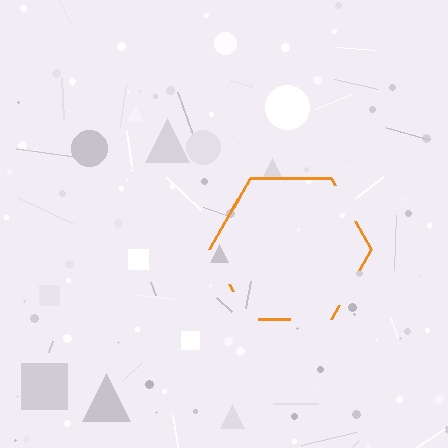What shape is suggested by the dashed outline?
The dashed outline suggests a hexagon.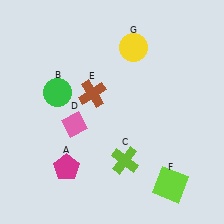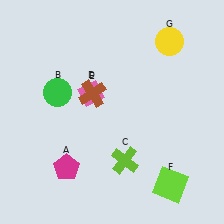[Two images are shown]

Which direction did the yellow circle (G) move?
The yellow circle (G) moved right.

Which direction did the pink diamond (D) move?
The pink diamond (D) moved up.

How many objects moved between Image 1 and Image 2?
2 objects moved between the two images.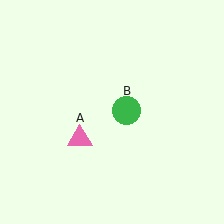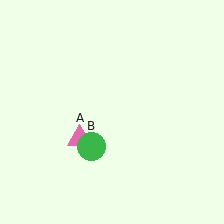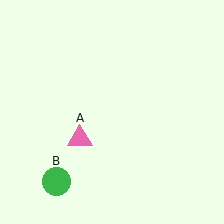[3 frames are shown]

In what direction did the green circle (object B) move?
The green circle (object B) moved down and to the left.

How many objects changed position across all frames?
1 object changed position: green circle (object B).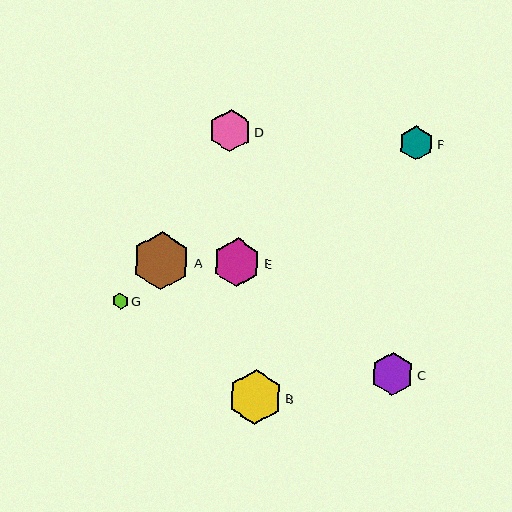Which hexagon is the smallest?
Hexagon G is the smallest with a size of approximately 15 pixels.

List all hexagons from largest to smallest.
From largest to smallest: A, B, E, C, D, F, G.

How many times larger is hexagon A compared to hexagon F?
Hexagon A is approximately 1.7 times the size of hexagon F.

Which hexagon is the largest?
Hexagon A is the largest with a size of approximately 58 pixels.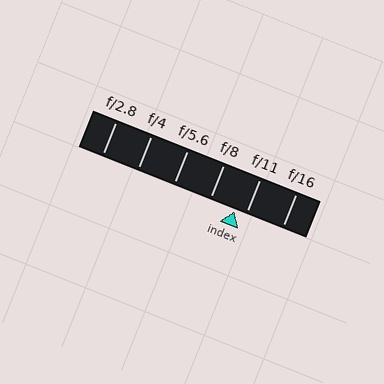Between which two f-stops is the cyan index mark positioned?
The index mark is between f/8 and f/11.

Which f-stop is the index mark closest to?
The index mark is closest to f/11.